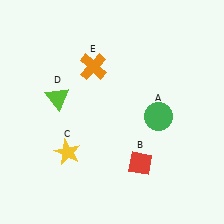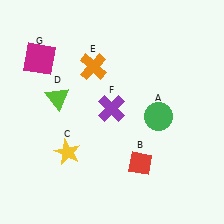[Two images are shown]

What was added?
A purple cross (F), a magenta square (G) were added in Image 2.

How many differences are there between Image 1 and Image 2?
There are 2 differences between the two images.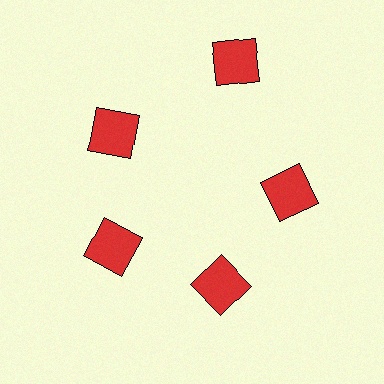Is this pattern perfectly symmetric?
No. The 5 red squares are arranged in a ring, but one element near the 1 o'clock position is pushed outward from the center, breaking the 5-fold rotational symmetry.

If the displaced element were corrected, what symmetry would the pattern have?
It would have 5-fold rotational symmetry — the pattern would map onto itself every 72 degrees.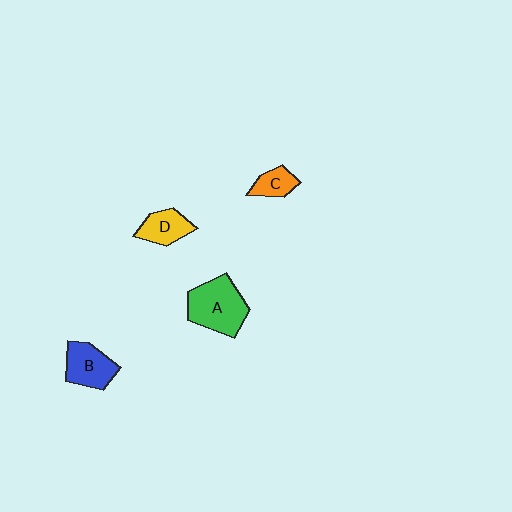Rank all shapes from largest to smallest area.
From largest to smallest: A (green), B (blue), D (yellow), C (orange).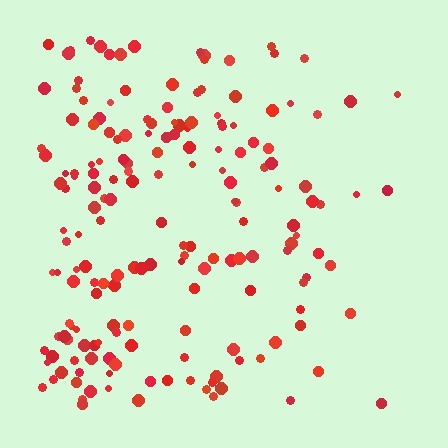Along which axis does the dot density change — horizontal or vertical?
Horizontal.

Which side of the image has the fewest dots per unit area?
The right.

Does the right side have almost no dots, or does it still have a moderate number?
Still a moderate number, just noticeably fewer than the left.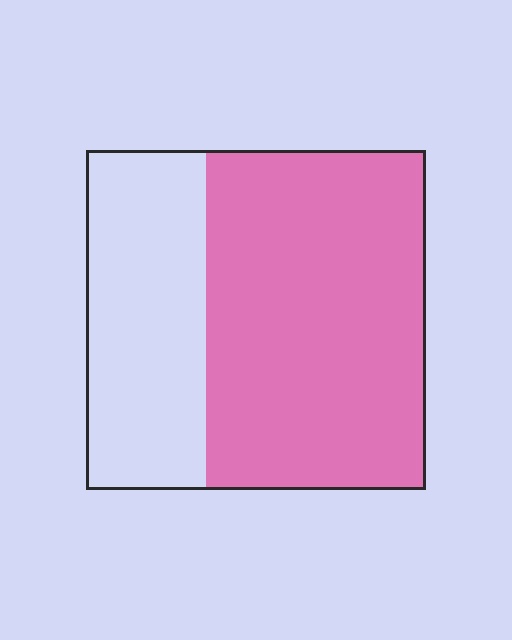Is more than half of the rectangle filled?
Yes.